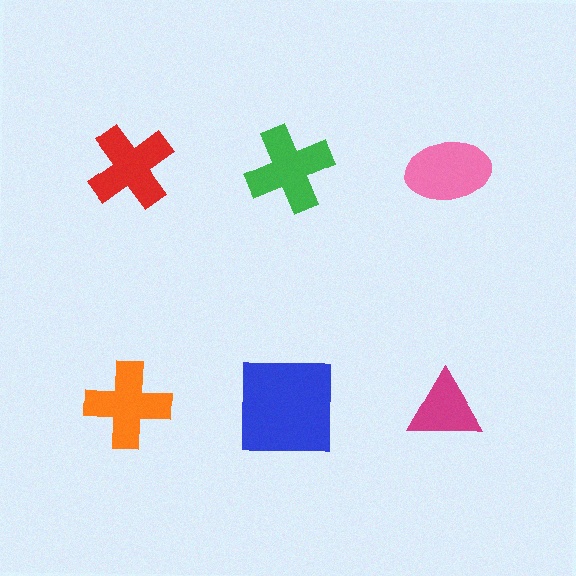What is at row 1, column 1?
A red cross.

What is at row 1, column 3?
A pink ellipse.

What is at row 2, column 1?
An orange cross.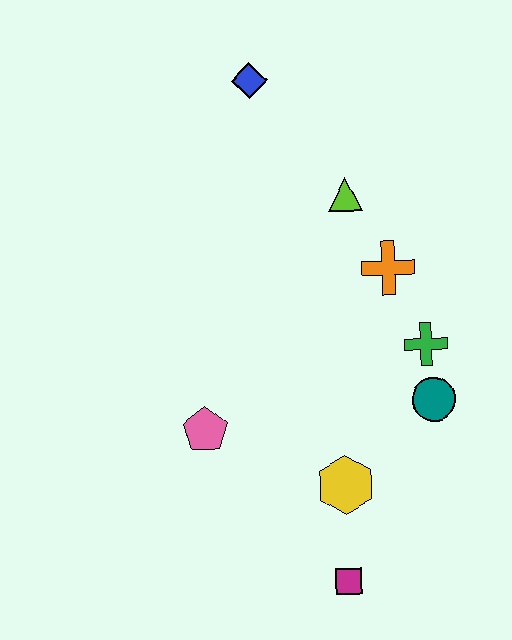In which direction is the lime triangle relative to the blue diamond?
The lime triangle is below the blue diamond.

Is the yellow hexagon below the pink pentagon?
Yes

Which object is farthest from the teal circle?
The blue diamond is farthest from the teal circle.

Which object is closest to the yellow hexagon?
The magenta square is closest to the yellow hexagon.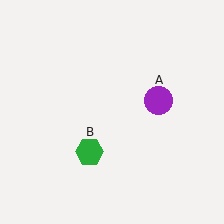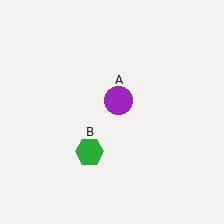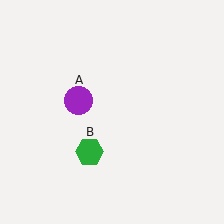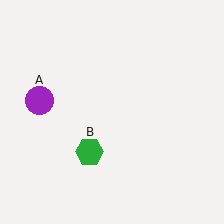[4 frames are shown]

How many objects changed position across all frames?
1 object changed position: purple circle (object A).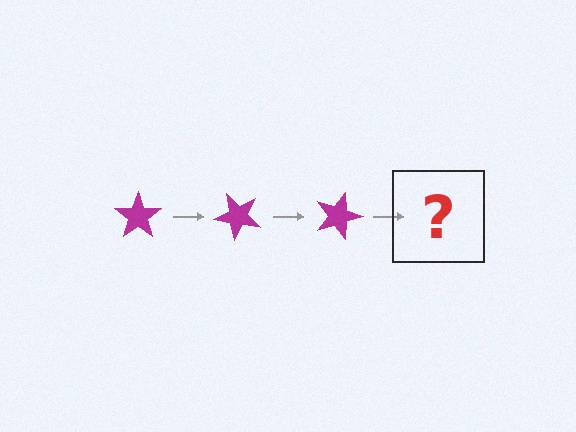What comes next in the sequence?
The next element should be a magenta star rotated 135 degrees.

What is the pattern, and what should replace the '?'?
The pattern is that the star rotates 45 degrees each step. The '?' should be a magenta star rotated 135 degrees.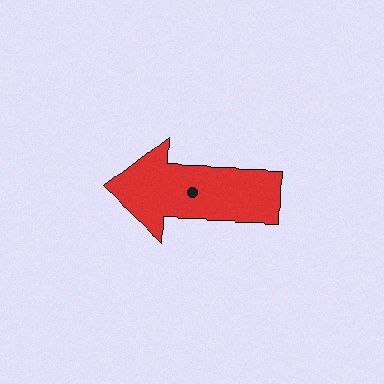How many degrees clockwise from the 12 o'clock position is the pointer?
Approximately 272 degrees.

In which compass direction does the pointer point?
West.